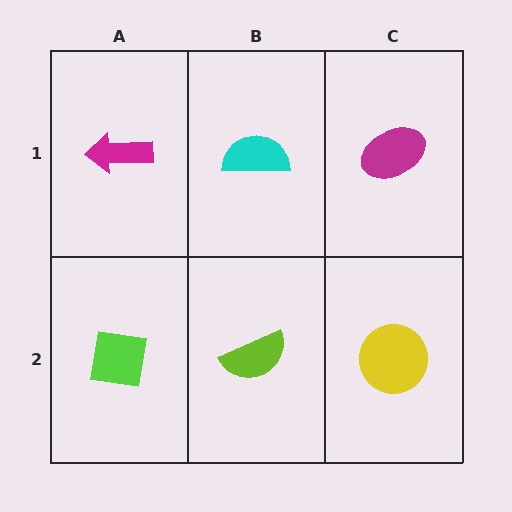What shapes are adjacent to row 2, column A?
A magenta arrow (row 1, column A), a lime semicircle (row 2, column B).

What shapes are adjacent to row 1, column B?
A lime semicircle (row 2, column B), a magenta arrow (row 1, column A), a magenta ellipse (row 1, column C).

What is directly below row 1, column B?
A lime semicircle.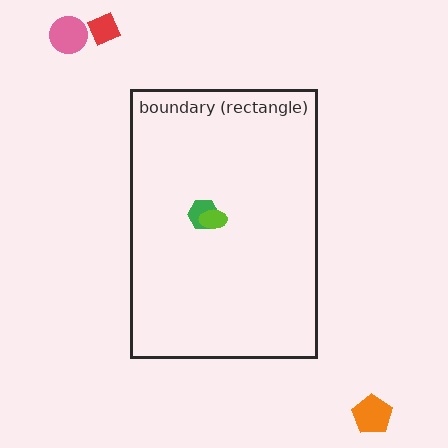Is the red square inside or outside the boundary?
Outside.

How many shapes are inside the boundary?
2 inside, 3 outside.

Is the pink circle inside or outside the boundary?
Outside.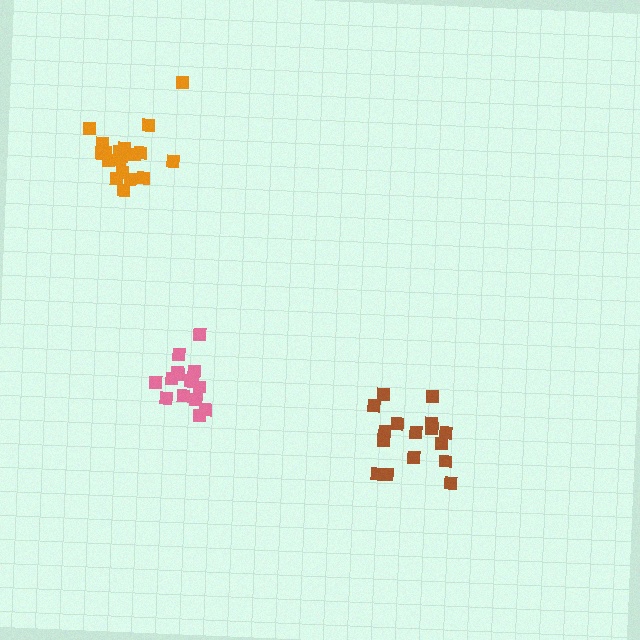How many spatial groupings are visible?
There are 3 spatial groupings.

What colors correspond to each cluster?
The clusters are colored: orange, brown, pink.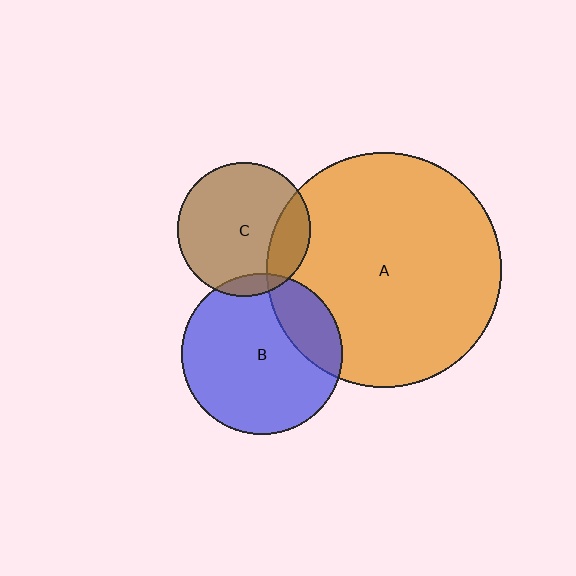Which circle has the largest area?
Circle A (orange).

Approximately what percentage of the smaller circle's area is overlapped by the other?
Approximately 20%.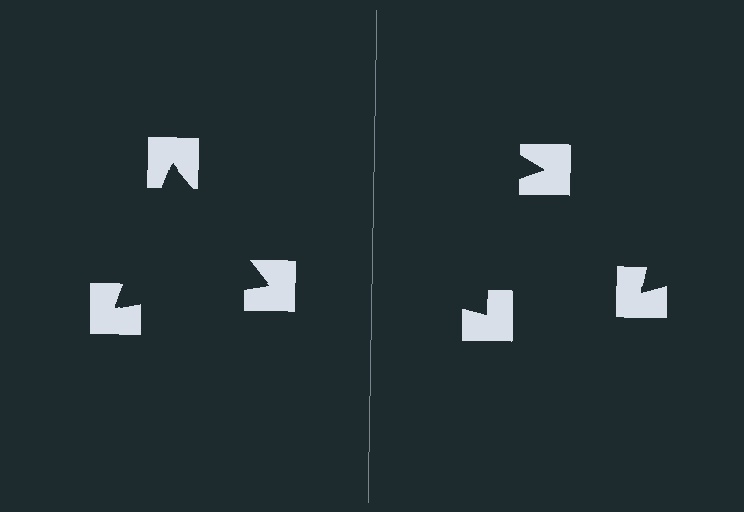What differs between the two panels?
The notched squares are positioned identically on both sides; only the wedge orientations differ. On the left they align to a triangle; on the right they are misaligned.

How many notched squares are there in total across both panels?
6 — 3 on each side.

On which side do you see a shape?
An illusory triangle appears on the left side. On the right side the wedge cuts are rotated, so no coherent shape forms.